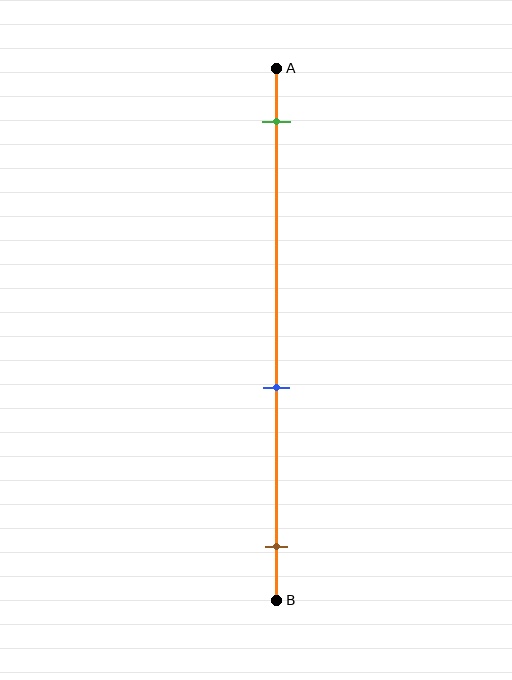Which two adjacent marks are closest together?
The blue and brown marks are the closest adjacent pair.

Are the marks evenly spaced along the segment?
No, the marks are not evenly spaced.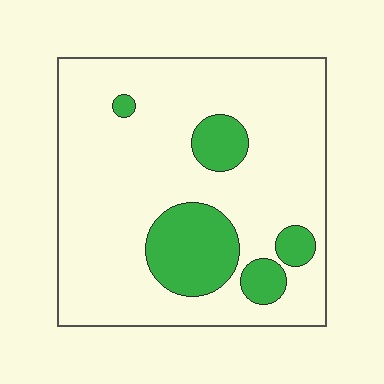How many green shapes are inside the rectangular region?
5.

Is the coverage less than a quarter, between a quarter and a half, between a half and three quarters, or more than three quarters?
Less than a quarter.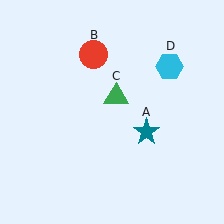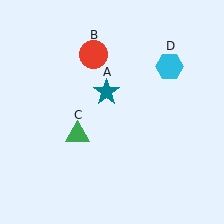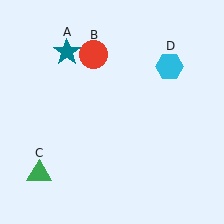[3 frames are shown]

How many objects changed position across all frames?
2 objects changed position: teal star (object A), green triangle (object C).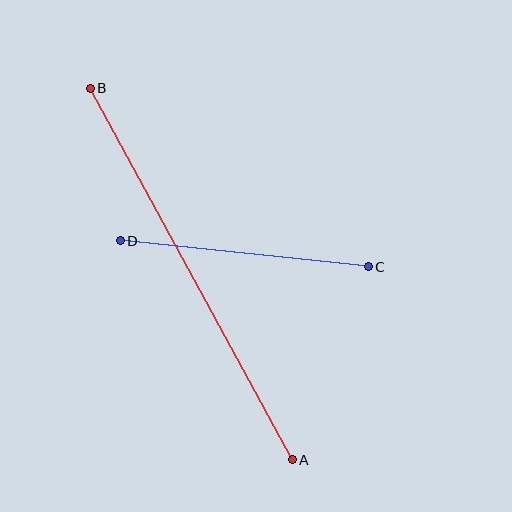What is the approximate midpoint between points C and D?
The midpoint is at approximately (244, 254) pixels.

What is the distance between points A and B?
The distance is approximately 423 pixels.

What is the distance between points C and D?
The distance is approximately 249 pixels.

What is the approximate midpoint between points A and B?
The midpoint is at approximately (191, 274) pixels.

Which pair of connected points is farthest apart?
Points A and B are farthest apart.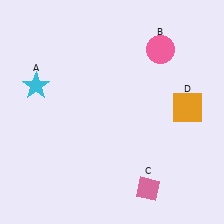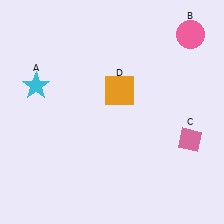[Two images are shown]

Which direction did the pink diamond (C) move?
The pink diamond (C) moved up.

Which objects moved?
The objects that moved are: the pink circle (B), the pink diamond (C), the orange square (D).